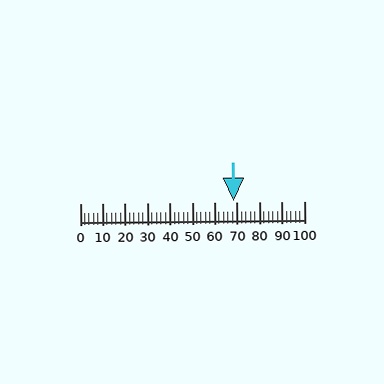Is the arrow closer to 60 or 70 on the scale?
The arrow is closer to 70.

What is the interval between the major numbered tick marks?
The major tick marks are spaced 10 units apart.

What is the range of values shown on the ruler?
The ruler shows values from 0 to 100.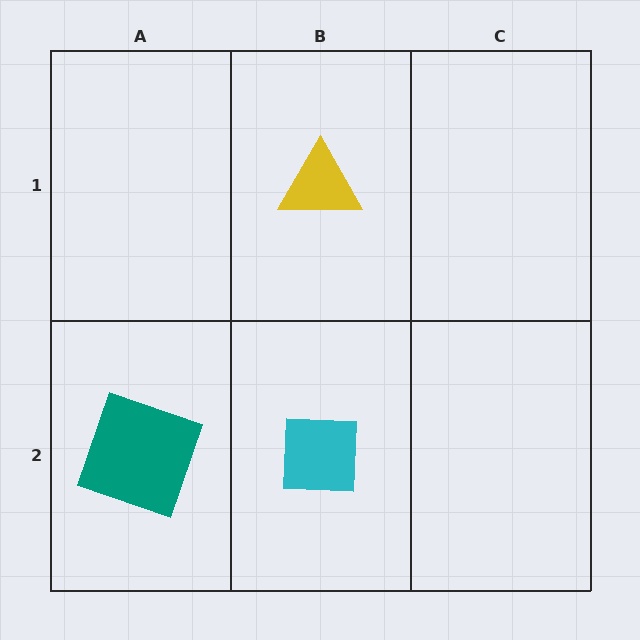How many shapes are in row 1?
1 shape.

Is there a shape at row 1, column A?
No, that cell is empty.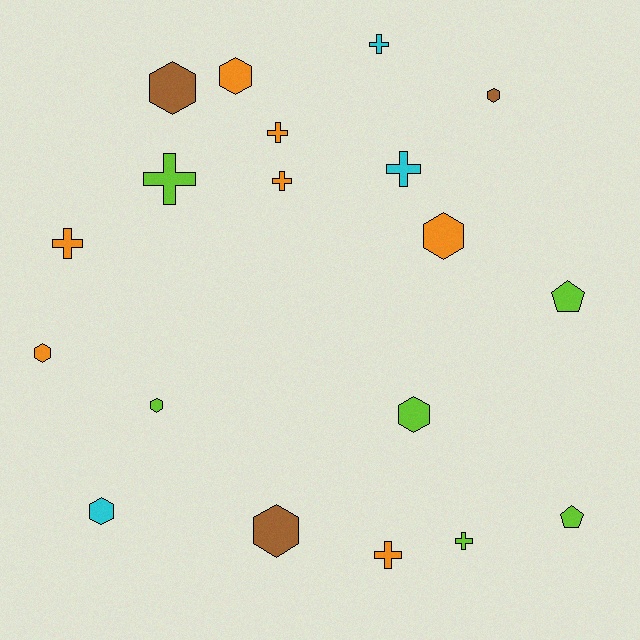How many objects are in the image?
There are 19 objects.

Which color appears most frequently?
Orange, with 7 objects.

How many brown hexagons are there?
There are 3 brown hexagons.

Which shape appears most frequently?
Hexagon, with 9 objects.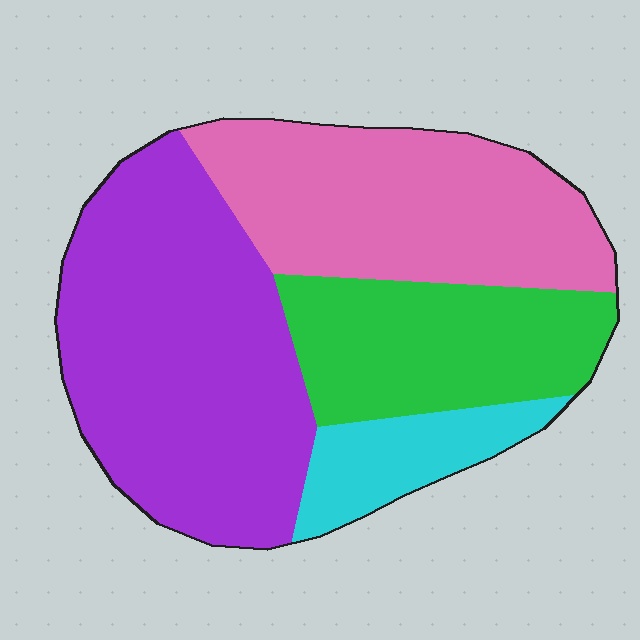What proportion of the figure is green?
Green covers roughly 20% of the figure.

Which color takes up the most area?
Purple, at roughly 40%.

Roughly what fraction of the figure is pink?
Pink covers 29% of the figure.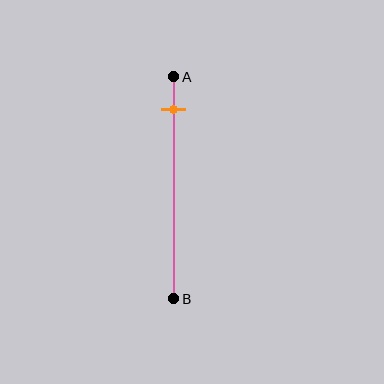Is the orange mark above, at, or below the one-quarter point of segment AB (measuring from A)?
The orange mark is above the one-quarter point of segment AB.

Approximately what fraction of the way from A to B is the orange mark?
The orange mark is approximately 15% of the way from A to B.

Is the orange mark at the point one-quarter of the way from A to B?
No, the mark is at about 15% from A, not at the 25% one-quarter point.